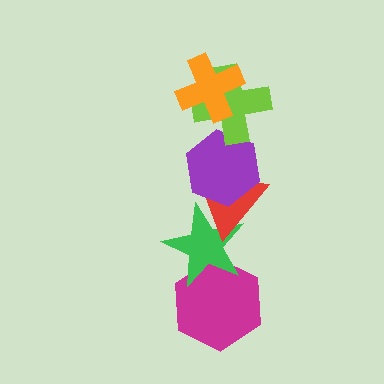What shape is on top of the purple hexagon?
The lime cross is on top of the purple hexagon.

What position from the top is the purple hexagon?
The purple hexagon is 3rd from the top.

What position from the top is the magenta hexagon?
The magenta hexagon is 6th from the top.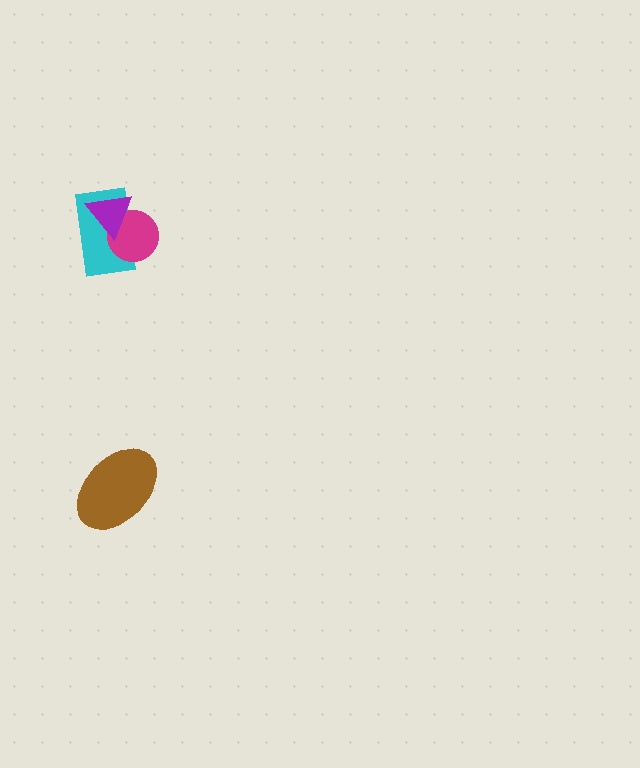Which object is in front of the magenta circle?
The purple triangle is in front of the magenta circle.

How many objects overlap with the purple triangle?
2 objects overlap with the purple triangle.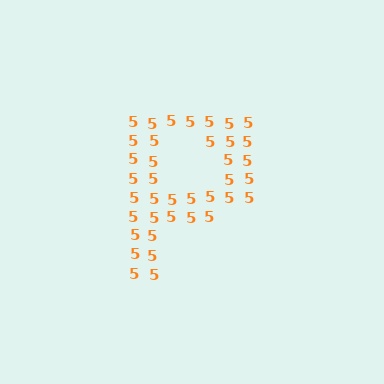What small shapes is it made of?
It is made of small digit 5's.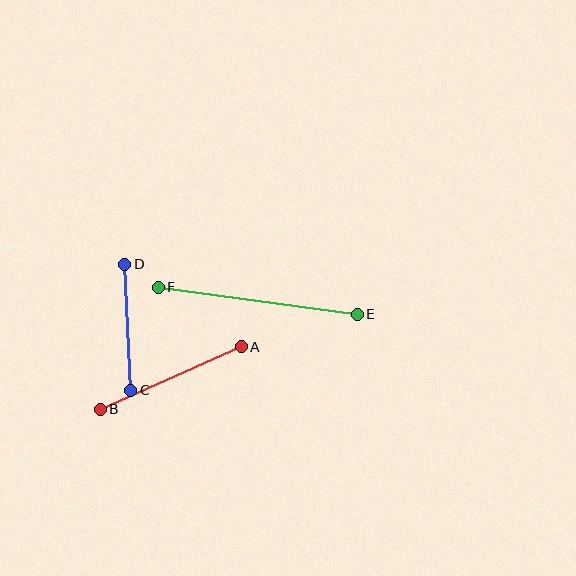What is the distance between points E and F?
The distance is approximately 201 pixels.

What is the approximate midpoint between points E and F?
The midpoint is at approximately (258, 301) pixels.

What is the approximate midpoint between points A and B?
The midpoint is at approximately (171, 378) pixels.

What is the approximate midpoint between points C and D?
The midpoint is at approximately (128, 328) pixels.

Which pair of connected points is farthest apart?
Points E and F are farthest apart.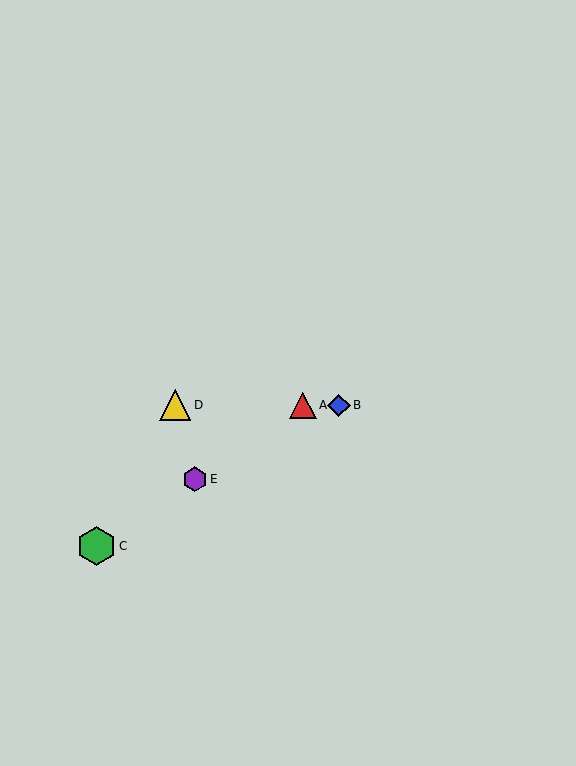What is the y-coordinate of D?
Object D is at y≈405.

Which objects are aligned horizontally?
Objects A, B, D are aligned horizontally.